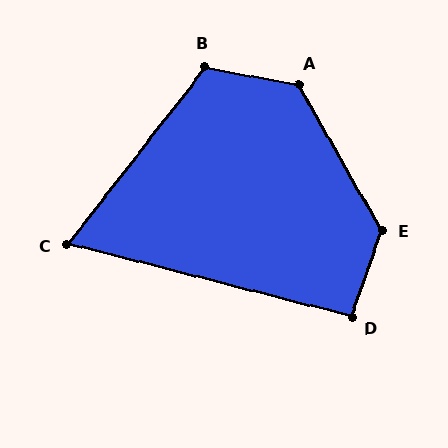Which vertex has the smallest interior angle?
C, at approximately 66 degrees.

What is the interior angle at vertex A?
Approximately 130 degrees (obtuse).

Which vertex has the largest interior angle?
E, at approximately 131 degrees.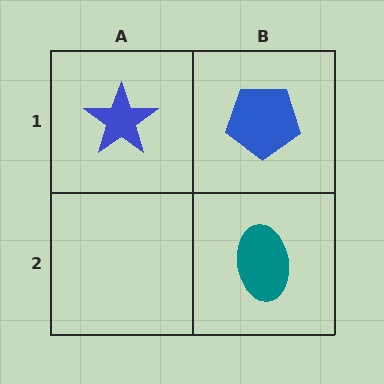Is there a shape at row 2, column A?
No, that cell is empty.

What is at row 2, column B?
A teal ellipse.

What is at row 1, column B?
A blue pentagon.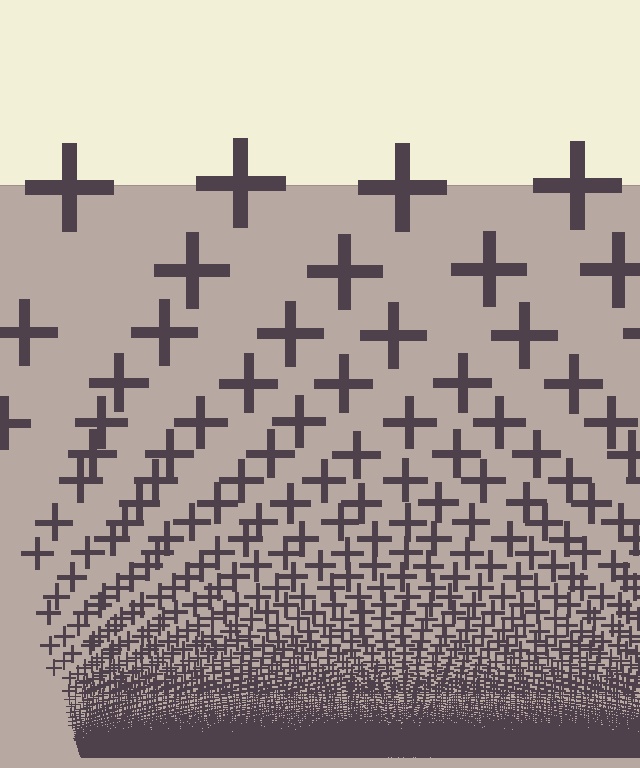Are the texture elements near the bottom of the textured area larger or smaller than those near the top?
Smaller. The gradient is inverted — elements near the bottom are smaller and denser.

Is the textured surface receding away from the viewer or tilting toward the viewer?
The surface appears to tilt toward the viewer. Texture elements get larger and sparser toward the top.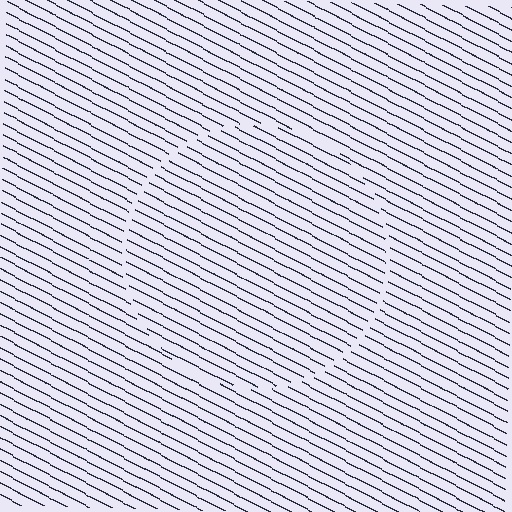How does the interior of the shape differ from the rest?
The interior of the shape contains the same grating, shifted by half a period — the contour is defined by the phase discontinuity where line-ends from the inner and outer gratings abut.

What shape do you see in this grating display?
An illusory circle. The interior of the shape contains the same grating, shifted by half a period — the contour is defined by the phase discontinuity where line-ends from the inner and outer gratings abut.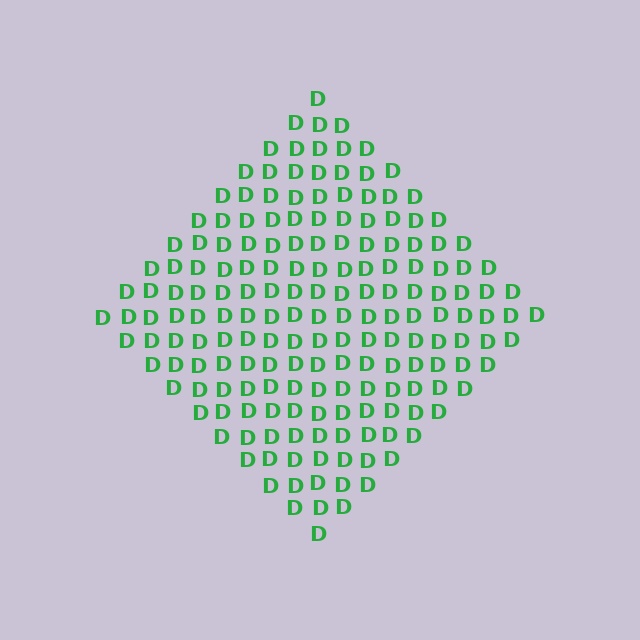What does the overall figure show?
The overall figure shows a diamond.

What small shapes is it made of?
It is made of small letter D's.